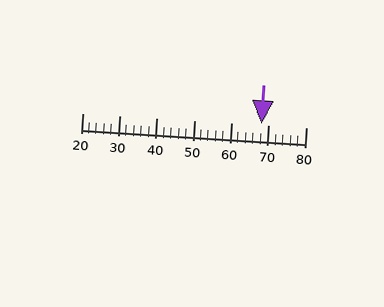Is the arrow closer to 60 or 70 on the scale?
The arrow is closer to 70.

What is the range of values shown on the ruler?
The ruler shows values from 20 to 80.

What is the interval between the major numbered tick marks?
The major tick marks are spaced 10 units apart.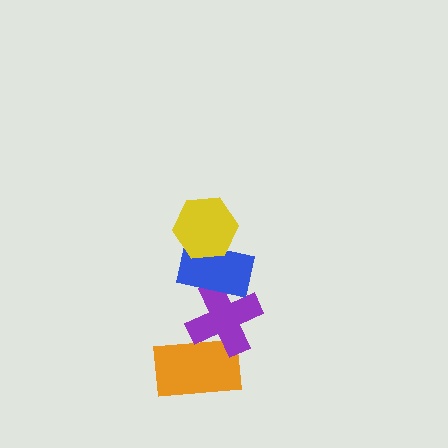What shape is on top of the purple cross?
The blue rectangle is on top of the purple cross.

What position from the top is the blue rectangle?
The blue rectangle is 2nd from the top.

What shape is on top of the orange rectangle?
The purple cross is on top of the orange rectangle.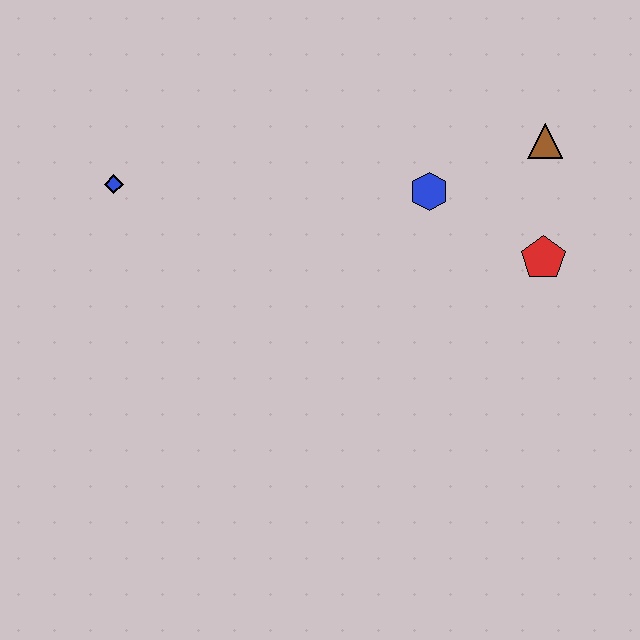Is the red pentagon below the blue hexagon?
Yes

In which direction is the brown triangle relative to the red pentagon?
The brown triangle is above the red pentagon.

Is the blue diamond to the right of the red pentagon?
No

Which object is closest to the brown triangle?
The red pentagon is closest to the brown triangle.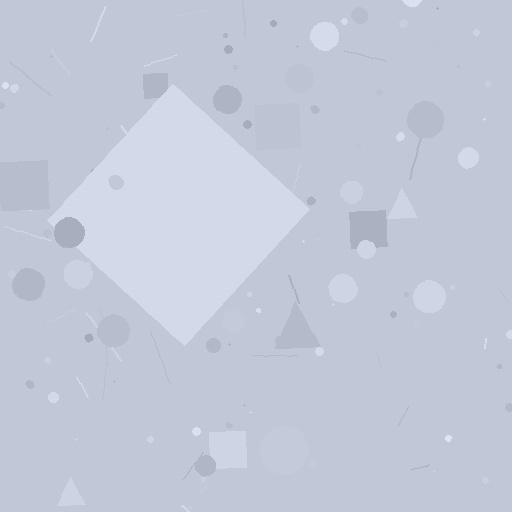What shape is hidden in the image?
A diamond is hidden in the image.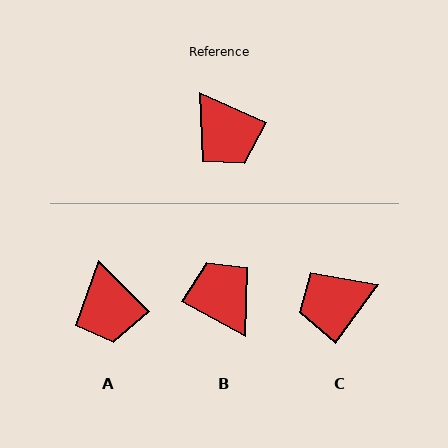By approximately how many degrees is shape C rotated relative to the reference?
Approximately 102 degrees clockwise.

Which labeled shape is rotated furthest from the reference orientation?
B, about 176 degrees away.